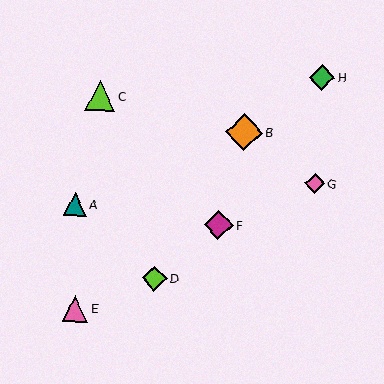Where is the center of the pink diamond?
The center of the pink diamond is at (315, 184).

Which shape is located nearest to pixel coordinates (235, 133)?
The orange diamond (labeled B) at (244, 132) is nearest to that location.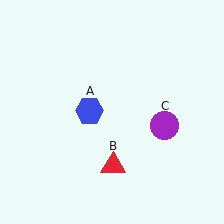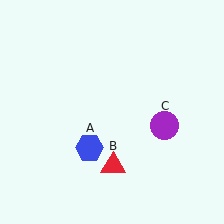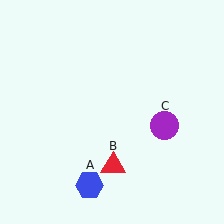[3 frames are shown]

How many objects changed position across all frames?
1 object changed position: blue hexagon (object A).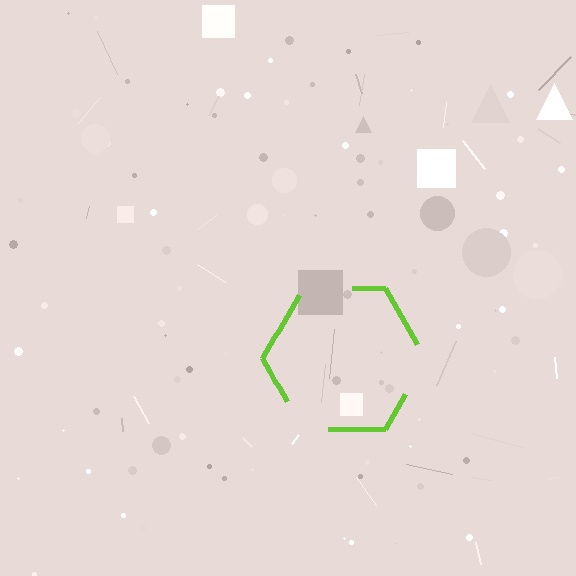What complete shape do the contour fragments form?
The contour fragments form a hexagon.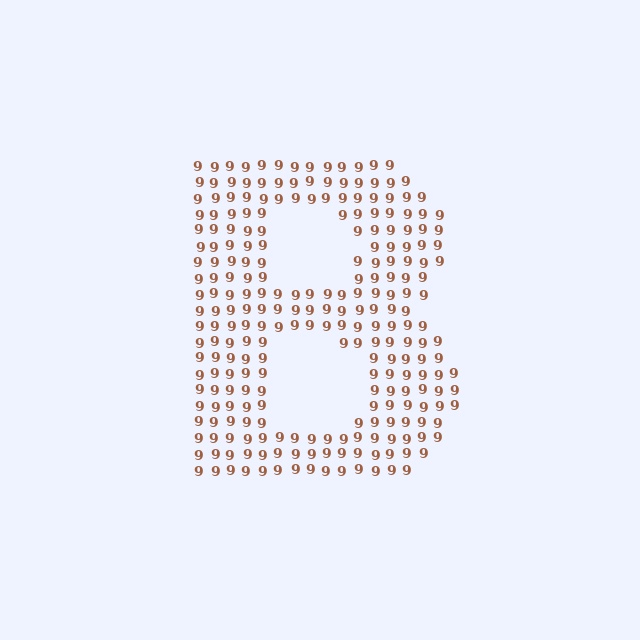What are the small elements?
The small elements are digit 9's.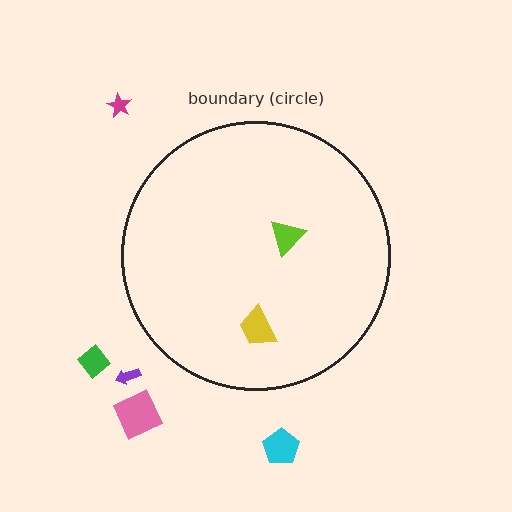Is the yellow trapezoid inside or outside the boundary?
Inside.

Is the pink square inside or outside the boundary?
Outside.